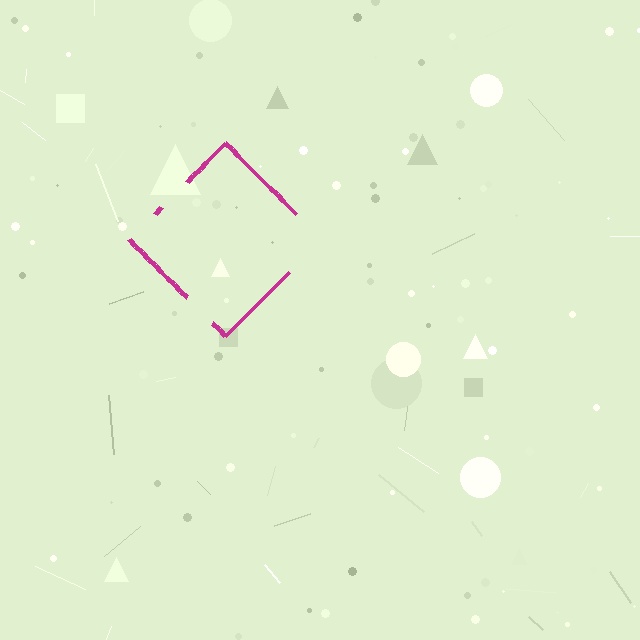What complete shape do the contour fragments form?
The contour fragments form a diamond.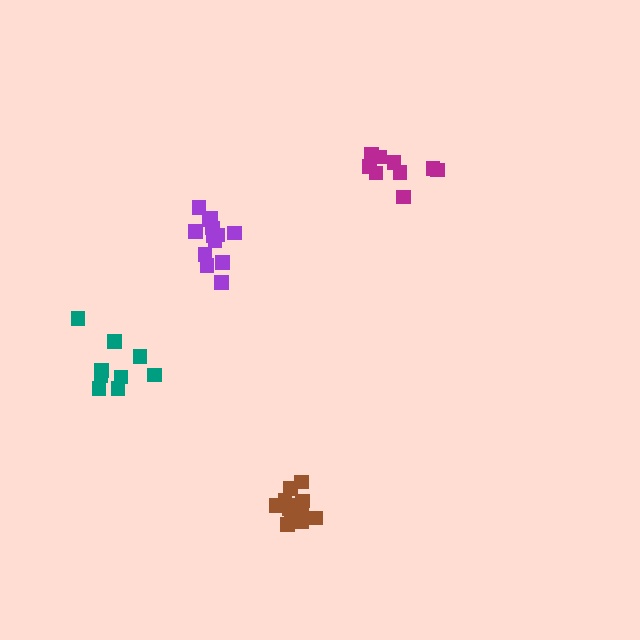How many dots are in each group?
Group 1: 12 dots, Group 2: 13 dots, Group 3: 9 dots, Group 4: 9 dots (43 total).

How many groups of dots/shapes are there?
There are 4 groups.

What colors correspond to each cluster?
The clusters are colored: brown, purple, magenta, teal.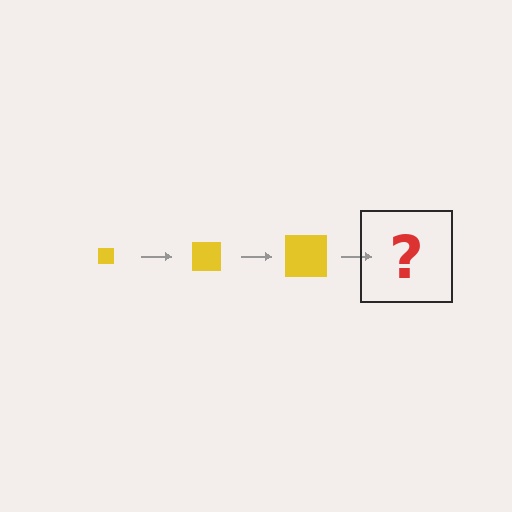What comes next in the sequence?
The next element should be a yellow square, larger than the previous one.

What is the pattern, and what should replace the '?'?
The pattern is that the square gets progressively larger each step. The '?' should be a yellow square, larger than the previous one.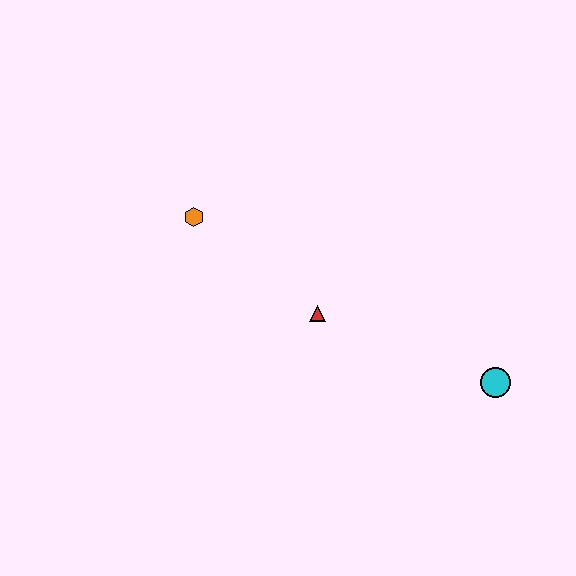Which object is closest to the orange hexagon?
The red triangle is closest to the orange hexagon.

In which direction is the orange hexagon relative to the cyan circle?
The orange hexagon is to the left of the cyan circle.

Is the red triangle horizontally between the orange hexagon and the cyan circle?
Yes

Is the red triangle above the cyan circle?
Yes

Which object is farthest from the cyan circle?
The orange hexagon is farthest from the cyan circle.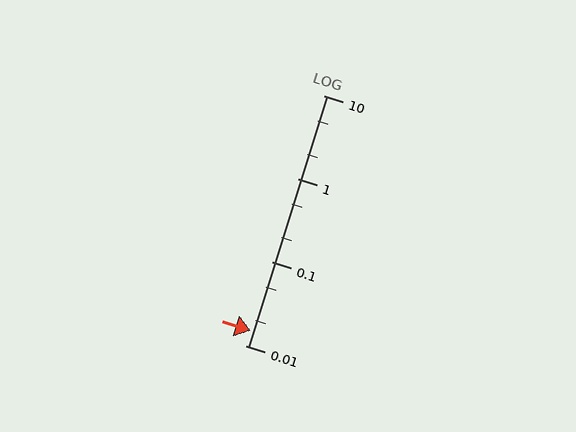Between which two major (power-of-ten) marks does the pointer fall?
The pointer is between 0.01 and 0.1.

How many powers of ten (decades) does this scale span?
The scale spans 3 decades, from 0.01 to 10.